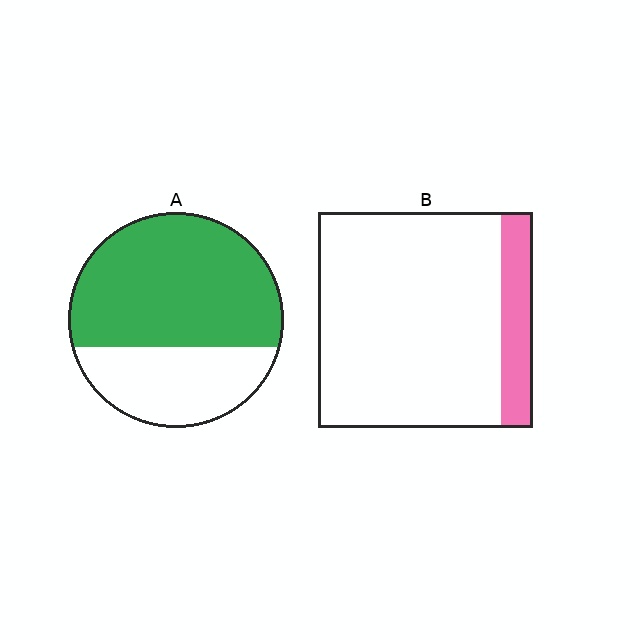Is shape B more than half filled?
No.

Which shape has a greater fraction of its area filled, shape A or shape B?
Shape A.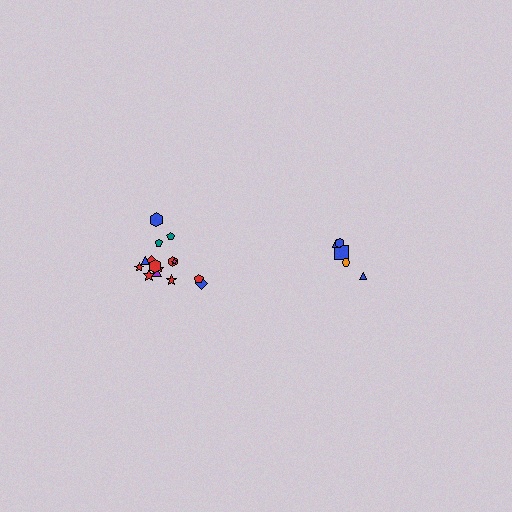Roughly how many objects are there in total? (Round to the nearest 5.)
Roughly 20 objects in total.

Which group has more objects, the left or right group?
The left group.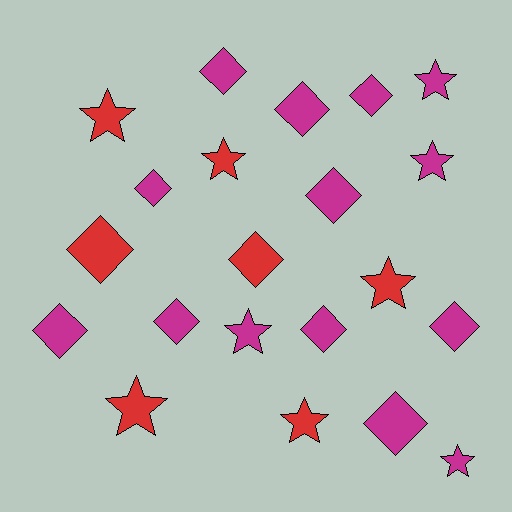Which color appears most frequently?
Magenta, with 14 objects.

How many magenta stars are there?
There are 4 magenta stars.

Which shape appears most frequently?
Diamond, with 12 objects.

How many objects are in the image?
There are 21 objects.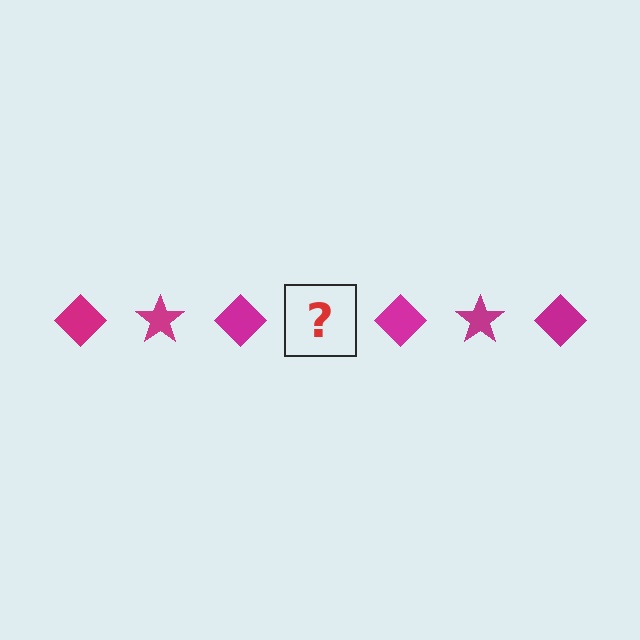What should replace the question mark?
The question mark should be replaced with a magenta star.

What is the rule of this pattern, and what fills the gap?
The rule is that the pattern cycles through diamond, star shapes in magenta. The gap should be filled with a magenta star.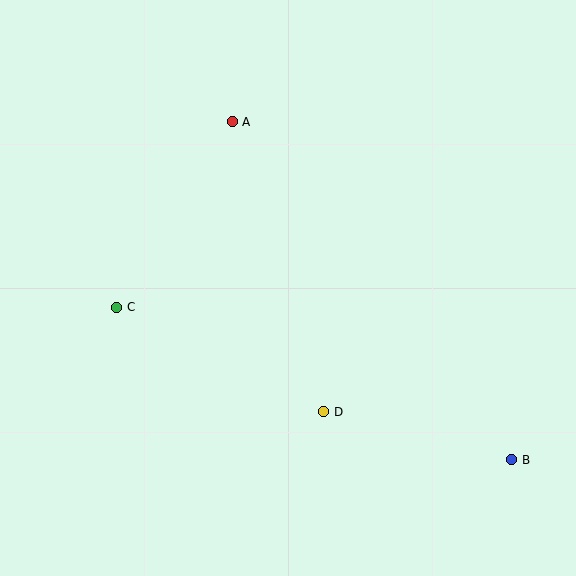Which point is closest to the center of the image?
Point D at (324, 412) is closest to the center.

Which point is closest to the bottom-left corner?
Point C is closest to the bottom-left corner.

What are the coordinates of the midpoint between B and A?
The midpoint between B and A is at (372, 291).